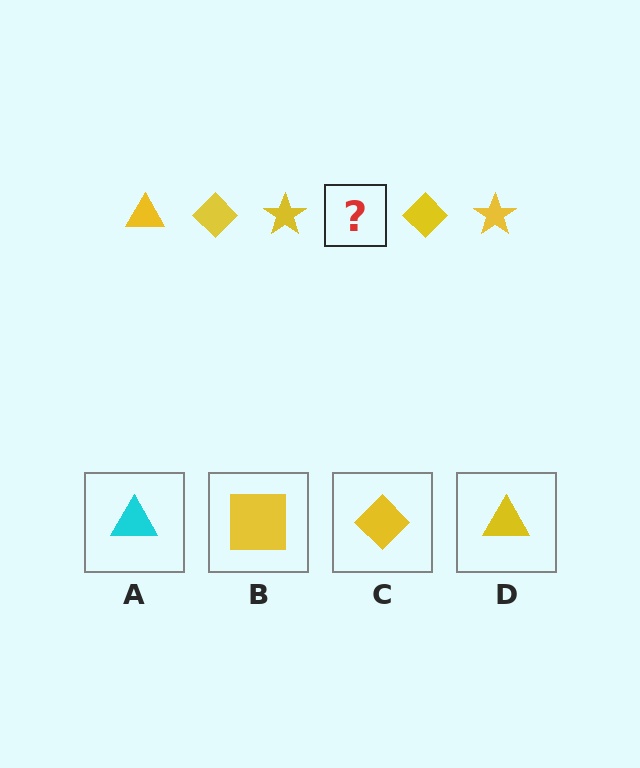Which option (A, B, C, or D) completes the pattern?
D.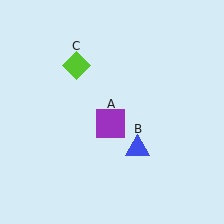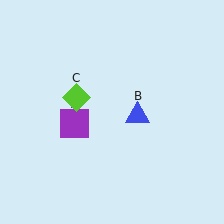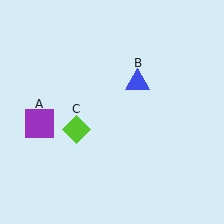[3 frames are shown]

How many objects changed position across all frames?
3 objects changed position: purple square (object A), blue triangle (object B), lime diamond (object C).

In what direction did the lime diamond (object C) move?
The lime diamond (object C) moved down.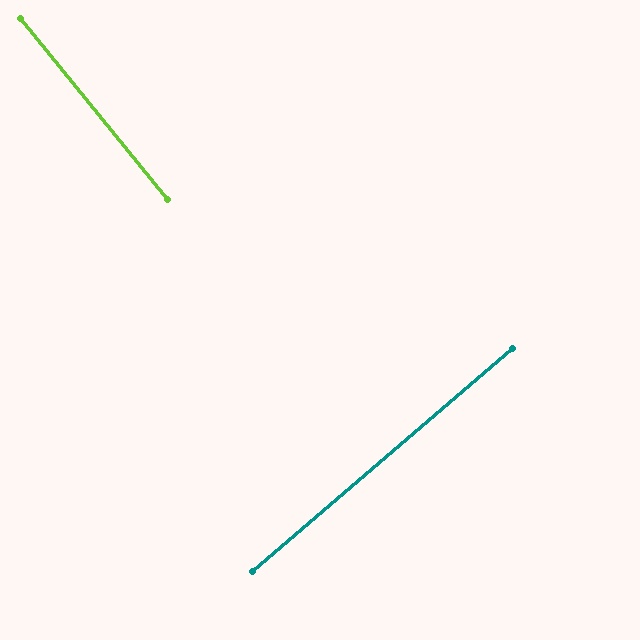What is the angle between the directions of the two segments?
Approximately 88 degrees.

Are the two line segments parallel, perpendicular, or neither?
Perpendicular — they meet at approximately 88°.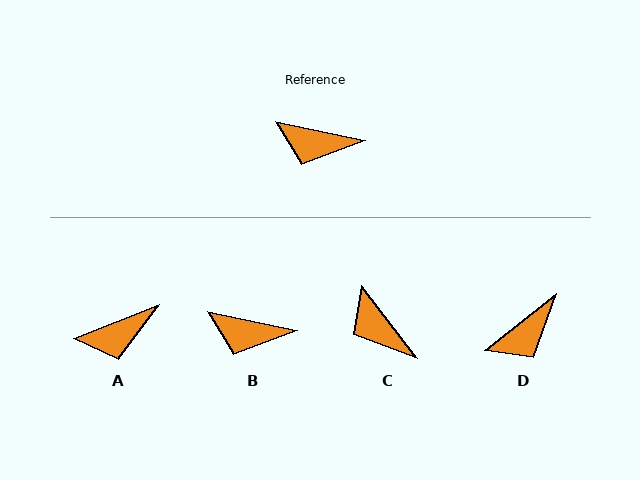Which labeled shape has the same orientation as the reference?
B.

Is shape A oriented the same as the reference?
No, it is off by about 33 degrees.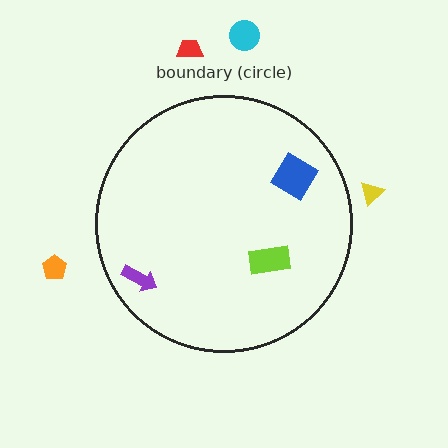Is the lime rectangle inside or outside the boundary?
Inside.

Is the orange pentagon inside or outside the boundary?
Outside.